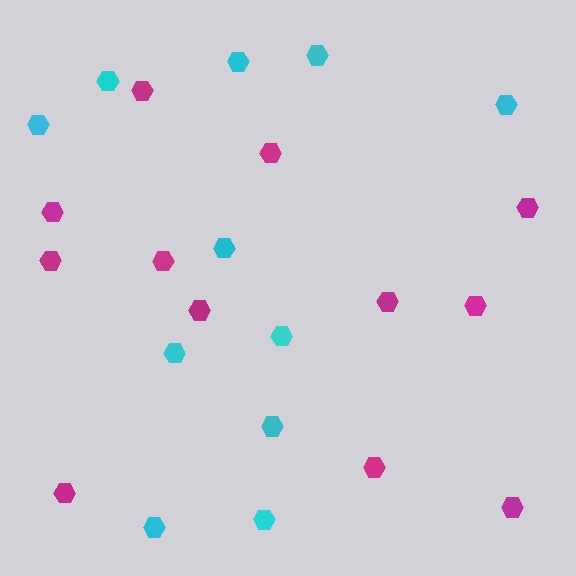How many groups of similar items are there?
There are 2 groups: one group of magenta hexagons (12) and one group of cyan hexagons (11).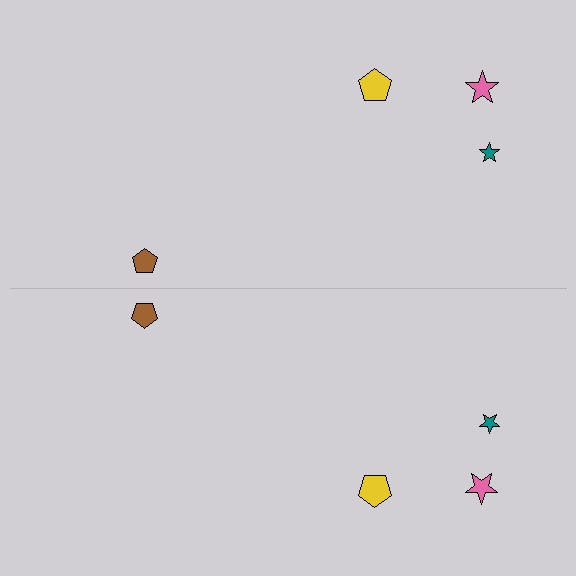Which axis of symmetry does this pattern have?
The pattern has a horizontal axis of symmetry running through the center of the image.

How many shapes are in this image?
There are 8 shapes in this image.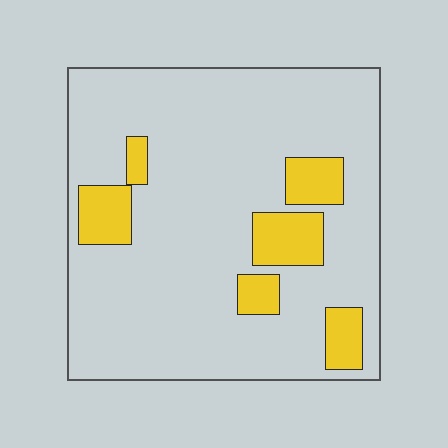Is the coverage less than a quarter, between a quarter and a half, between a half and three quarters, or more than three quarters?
Less than a quarter.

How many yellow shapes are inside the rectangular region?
6.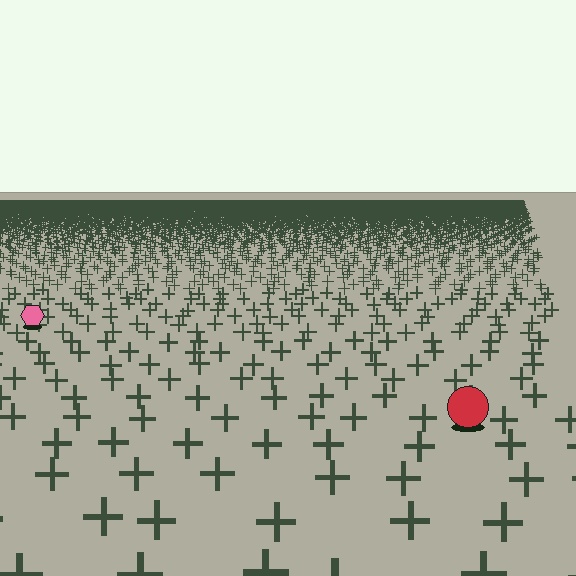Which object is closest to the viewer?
The red circle is closest. The texture marks near it are larger and more spread out.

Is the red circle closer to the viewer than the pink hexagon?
Yes. The red circle is closer — you can tell from the texture gradient: the ground texture is coarser near it.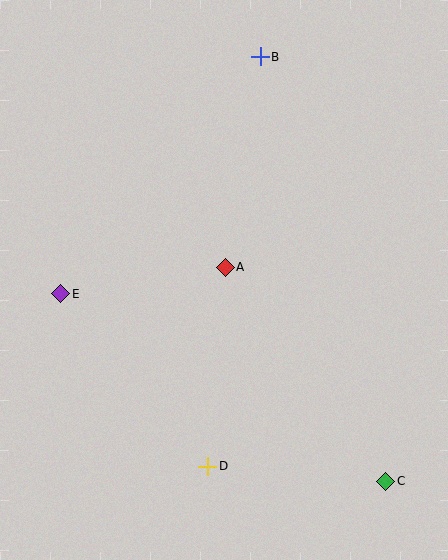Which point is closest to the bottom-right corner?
Point C is closest to the bottom-right corner.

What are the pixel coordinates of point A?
Point A is at (225, 267).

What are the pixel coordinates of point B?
Point B is at (260, 57).